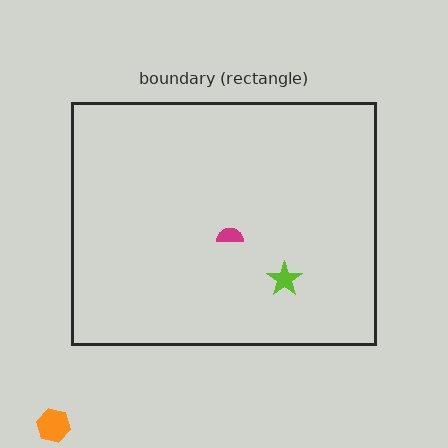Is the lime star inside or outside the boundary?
Inside.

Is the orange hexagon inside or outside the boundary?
Outside.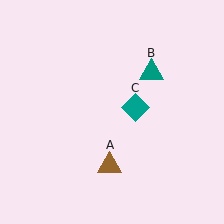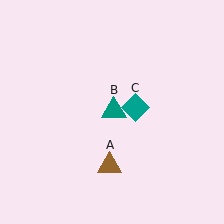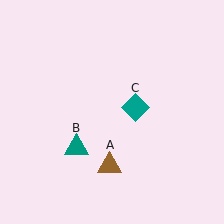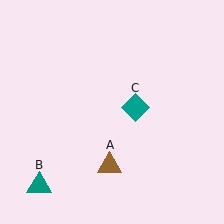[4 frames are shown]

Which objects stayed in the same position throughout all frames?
Brown triangle (object A) and teal diamond (object C) remained stationary.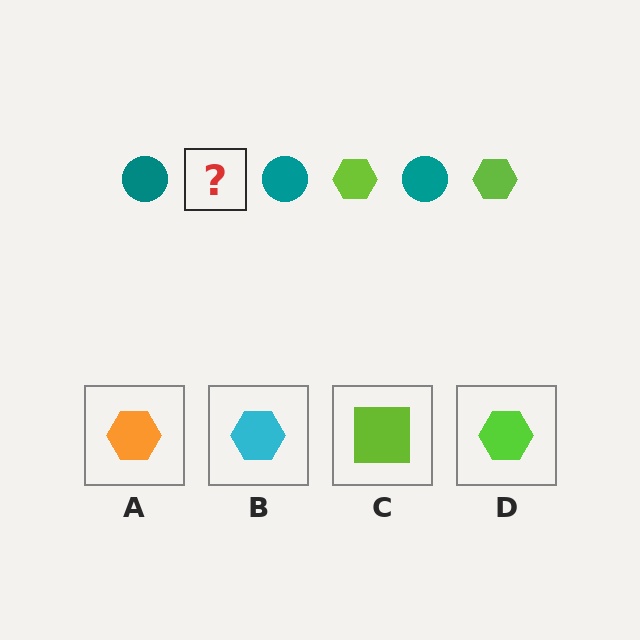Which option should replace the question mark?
Option D.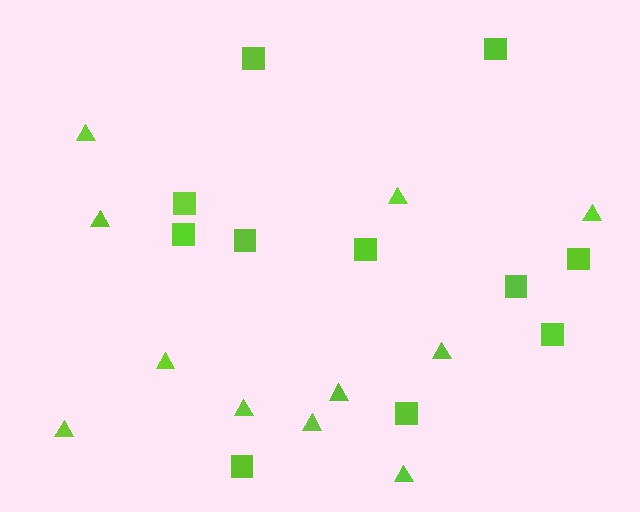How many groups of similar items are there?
There are 2 groups: one group of triangles (11) and one group of squares (11).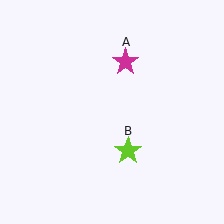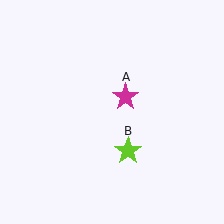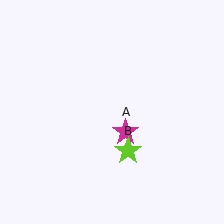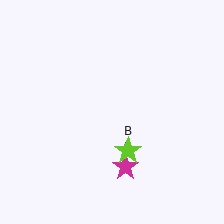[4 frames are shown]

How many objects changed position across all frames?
1 object changed position: magenta star (object A).